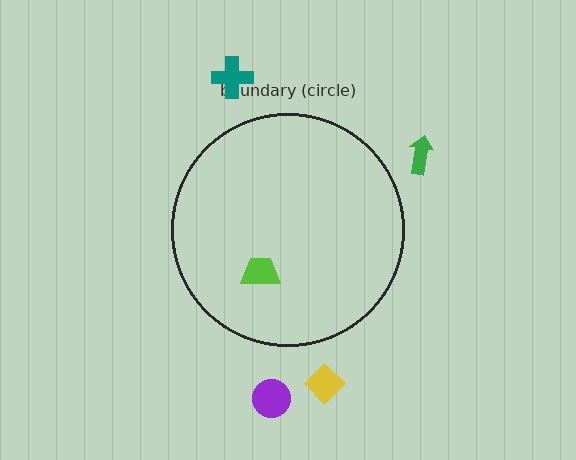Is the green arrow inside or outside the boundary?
Outside.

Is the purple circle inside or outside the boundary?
Outside.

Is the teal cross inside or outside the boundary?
Outside.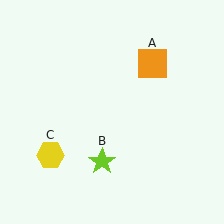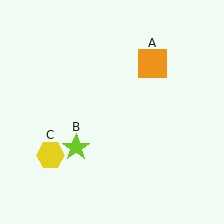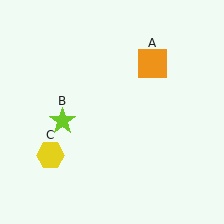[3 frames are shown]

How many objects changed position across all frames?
1 object changed position: lime star (object B).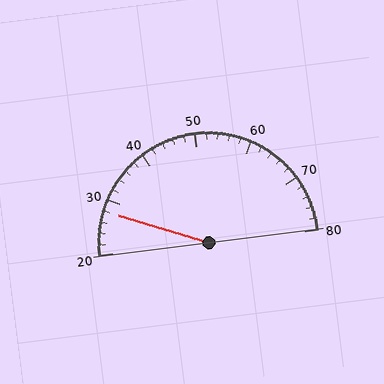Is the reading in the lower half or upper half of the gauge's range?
The reading is in the lower half of the range (20 to 80).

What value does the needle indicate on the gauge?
The needle indicates approximately 28.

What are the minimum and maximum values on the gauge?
The gauge ranges from 20 to 80.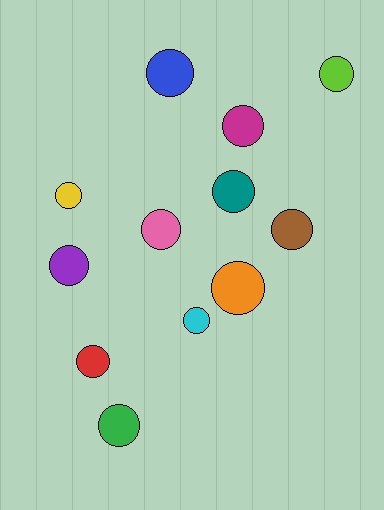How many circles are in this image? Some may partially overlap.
There are 12 circles.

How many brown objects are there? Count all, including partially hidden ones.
There is 1 brown object.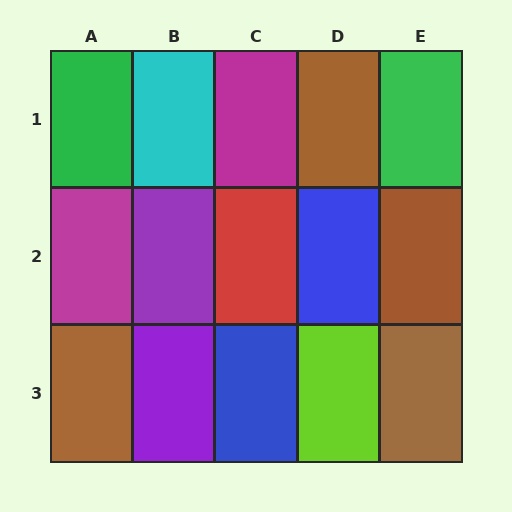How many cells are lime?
1 cell is lime.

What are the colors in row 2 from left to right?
Magenta, purple, red, blue, brown.